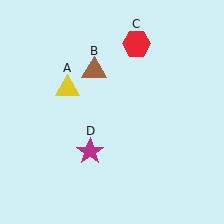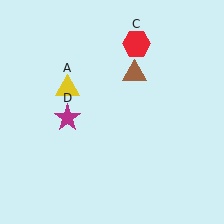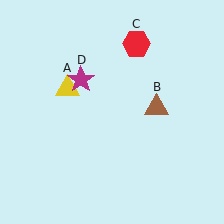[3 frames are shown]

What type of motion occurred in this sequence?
The brown triangle (object B), magenta star (object D) rotated clockwise around the center of the scene.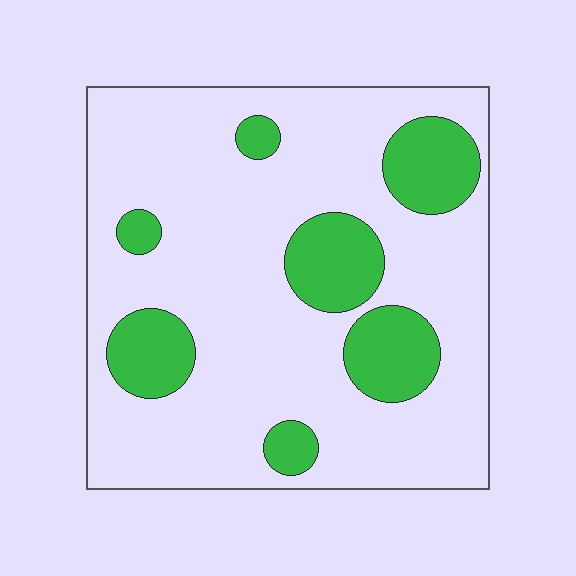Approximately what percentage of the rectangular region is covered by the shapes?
Approximately 20%.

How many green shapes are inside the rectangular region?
7.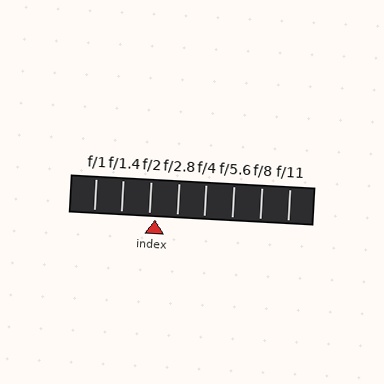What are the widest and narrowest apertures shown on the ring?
The widest aperture shown is f/1 and the narrowest is f/11.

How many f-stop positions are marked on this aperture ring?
There are 8 f-stop positions marked.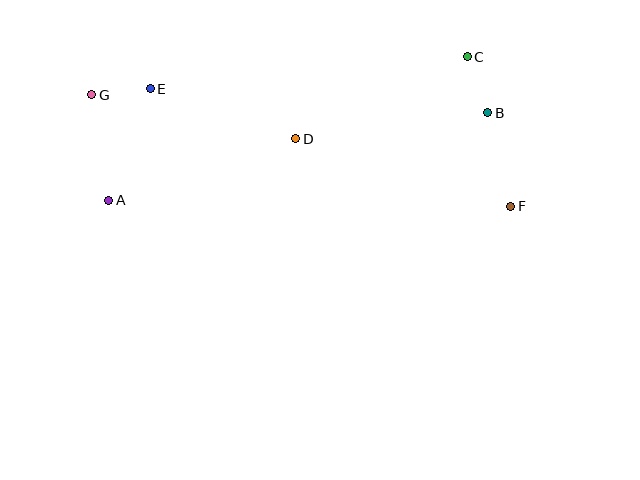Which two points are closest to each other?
Points E and G are closest to each other.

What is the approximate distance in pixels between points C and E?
The distance between C and E is approximately 319 pixels.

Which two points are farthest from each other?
Points F and G are farthest from each other.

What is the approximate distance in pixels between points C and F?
The distance between C and F is approximately 156 pixels.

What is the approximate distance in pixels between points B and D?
The distance between B and D is approximately 194 pixels.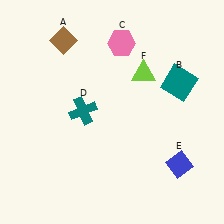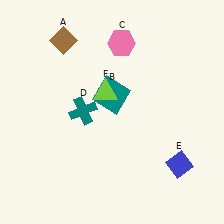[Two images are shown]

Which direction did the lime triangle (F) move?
The lime triangle (F) moved left.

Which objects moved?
The objects that moved are: the teal square (B), the lime triangle (F).